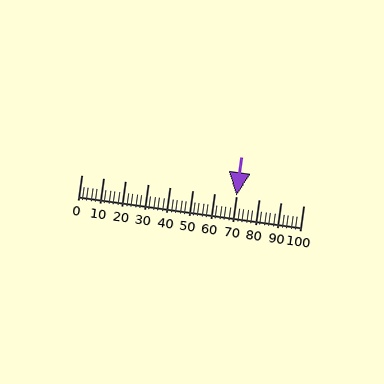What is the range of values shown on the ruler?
The ruler shows values from 0 to 100.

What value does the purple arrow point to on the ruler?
The purple arrow points to approximately 70.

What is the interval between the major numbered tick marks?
The major tick marks are spaced 10 units apart.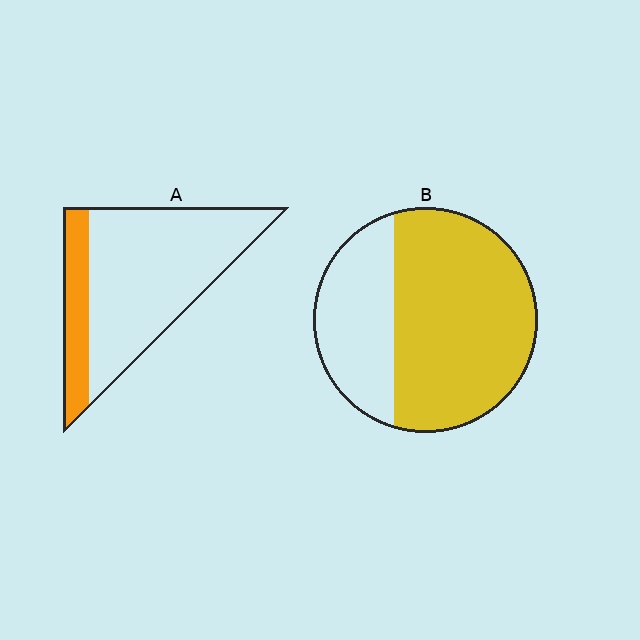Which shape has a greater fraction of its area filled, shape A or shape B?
Shape B.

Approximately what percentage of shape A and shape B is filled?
A is approximately 20% and B is approximately 70%.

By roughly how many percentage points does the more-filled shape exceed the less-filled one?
By roughly 45 percentage points (B over A).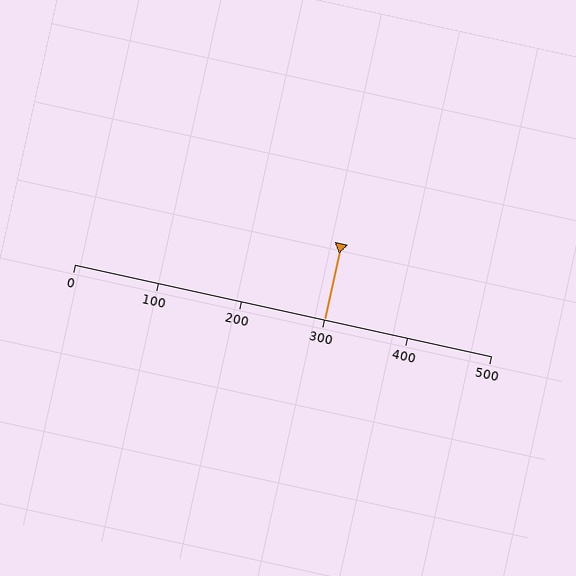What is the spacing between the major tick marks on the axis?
The major ticks are spaced 100 apart.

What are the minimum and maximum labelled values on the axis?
The axis runs from 0 to 500.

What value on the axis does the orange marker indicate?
The marker indicates approximately 300.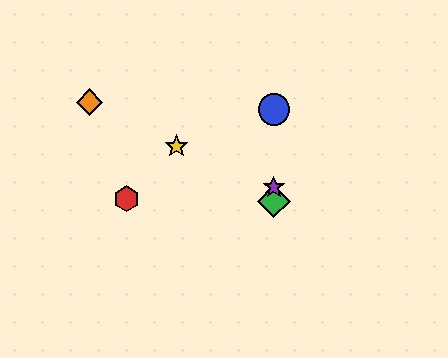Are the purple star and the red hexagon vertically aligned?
No, the purple star is at x≈274 and the red hexagon is at x≈126.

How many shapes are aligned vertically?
3 shapes (the blue circle, the green diamond, the purple star) are aligned vertically.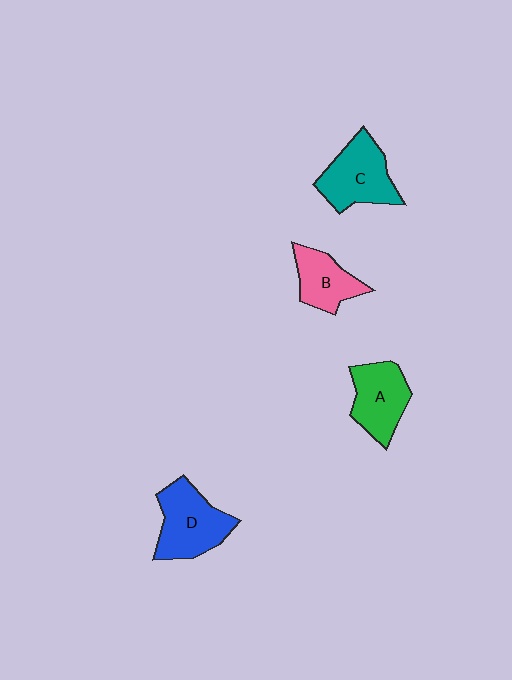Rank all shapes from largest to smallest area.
From largest to smallest: D (blue), C (teal), A (green), B (pink).